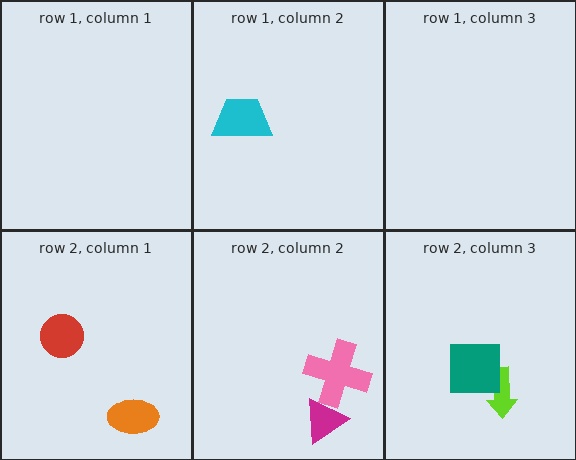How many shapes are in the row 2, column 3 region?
2.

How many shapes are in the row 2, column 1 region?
2.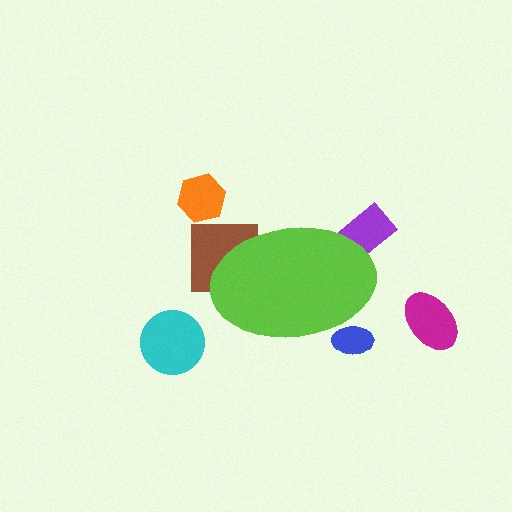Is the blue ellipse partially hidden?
Yes, the blue ellipse is partially hidden behind the lime ellipse.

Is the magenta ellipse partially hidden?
No, the magenta ellipse is fully visible.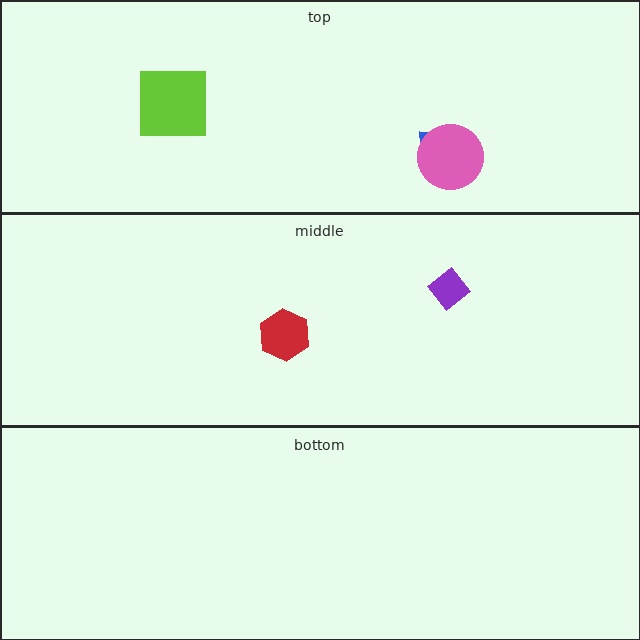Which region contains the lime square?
The top region.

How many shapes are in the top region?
3.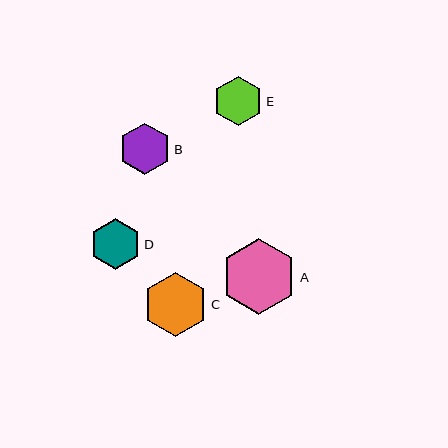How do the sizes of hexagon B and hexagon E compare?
Hexagon B and hexagon E are approximately the same size.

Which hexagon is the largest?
Hexagon A is the largest with a size of approximately 75 pixels.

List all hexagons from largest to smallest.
From largest to smallest: A, C, B, D, E.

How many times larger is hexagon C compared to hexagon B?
Hexagon C is approximately 1.2 times the size of hexagon B.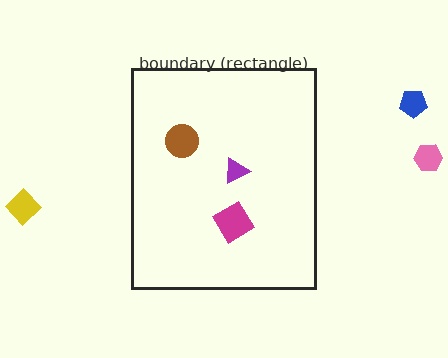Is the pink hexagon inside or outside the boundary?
Outside.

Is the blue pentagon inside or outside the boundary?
Outside.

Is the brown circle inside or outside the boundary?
Inside.